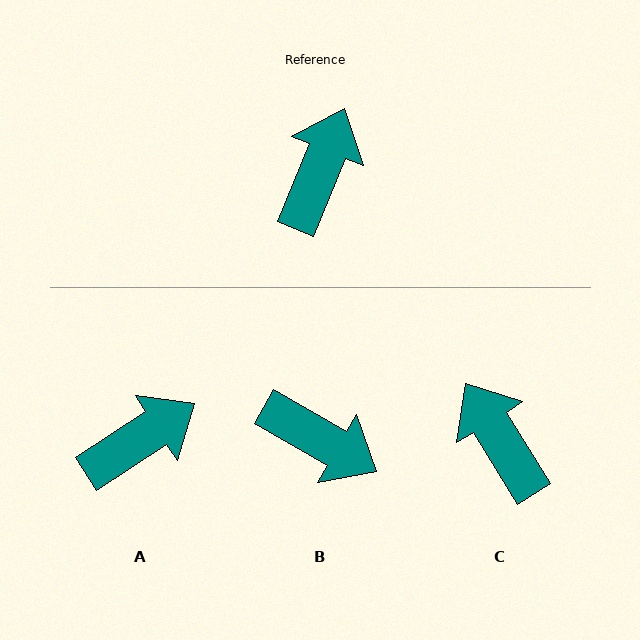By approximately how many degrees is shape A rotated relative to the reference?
Approximately 35 degrees clockwise.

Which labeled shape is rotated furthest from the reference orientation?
B, about 98 degrees away.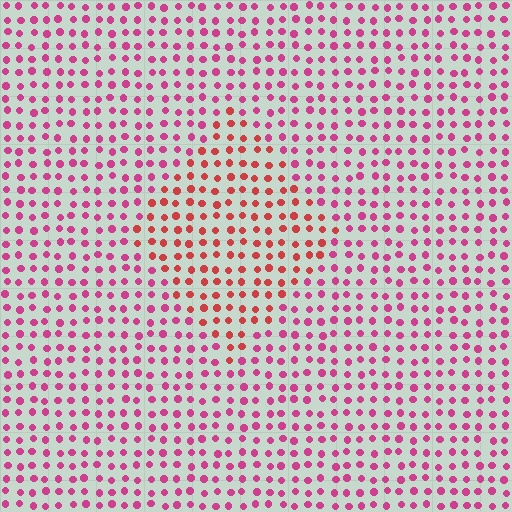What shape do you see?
I see a diamond.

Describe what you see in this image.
The image is filled with small magenta elements in a uniform arrangement. A diamond-shaped region is visible where the elements are tinted to a slightly different hue, forming a subtle color boundary.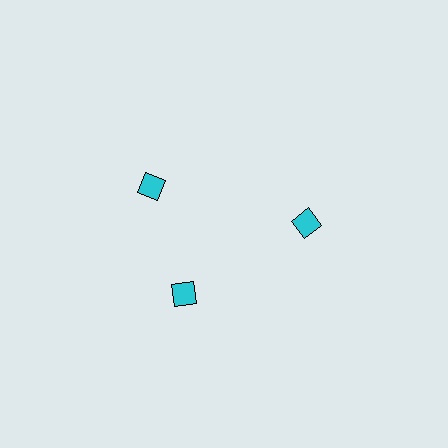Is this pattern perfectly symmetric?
No. The 3 cyan diamonds are arranged in a ring, but one element near the 11 o'clock position is rotated out of alignment along the ring, breaking the 3-fold rotational symmetry.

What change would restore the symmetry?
The symmetry would be restored by rotating it back into even spacing with its neighbors so that all 3 diamonds sit at equal angles and equal distance from the center.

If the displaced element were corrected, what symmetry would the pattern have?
It would have 3-fold rotational symmetry — the pattern would map onto itself every 120 degrees.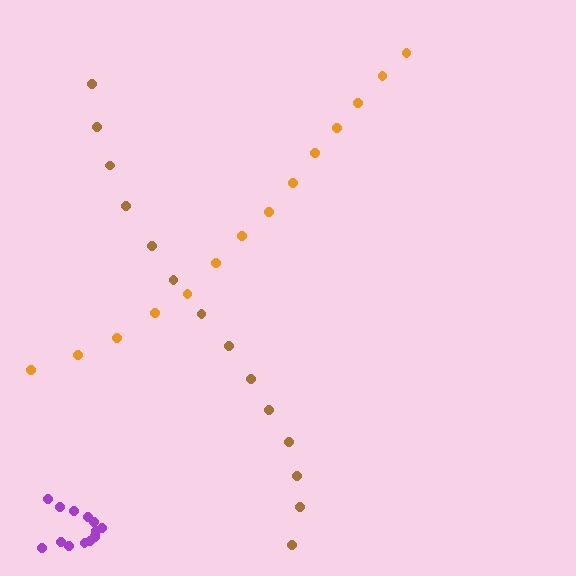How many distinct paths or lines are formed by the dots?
There are 3 distinct paths.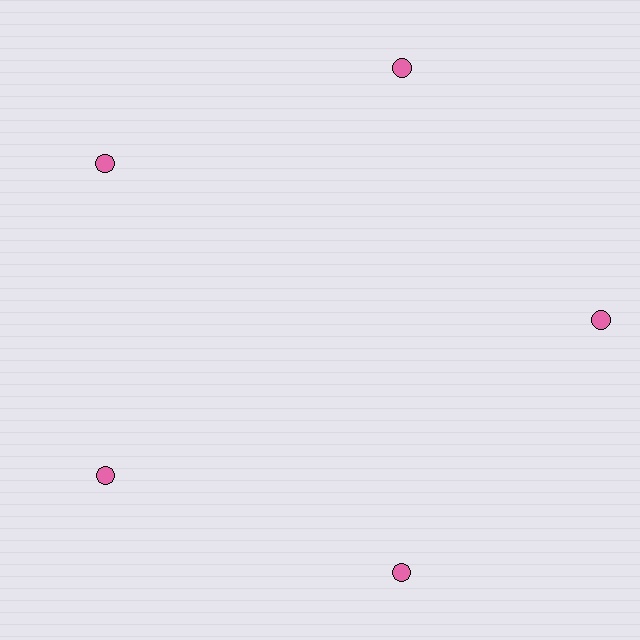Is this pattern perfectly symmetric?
No. The 5 pink circles are arranged in a ring, but one element near the 3 o'clock position is pushed outward from the center, breaking the 5-fold rotational symmetry.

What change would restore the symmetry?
The symmetry would be restored by moving it inward, back onto the ring so that all 5 circles sit at equal angles and equal distance from the center.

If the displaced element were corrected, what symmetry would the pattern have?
It would have 5-fold rotational symmetry — the pattern would map onto itself every 72 degrees.